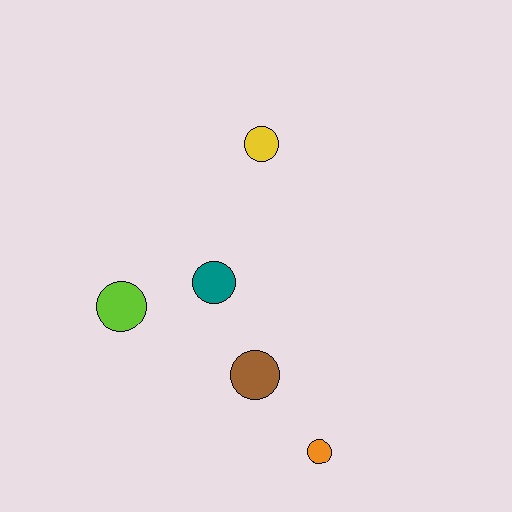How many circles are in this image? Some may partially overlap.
There are 5 circles.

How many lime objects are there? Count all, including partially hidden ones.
There is 1 lime object.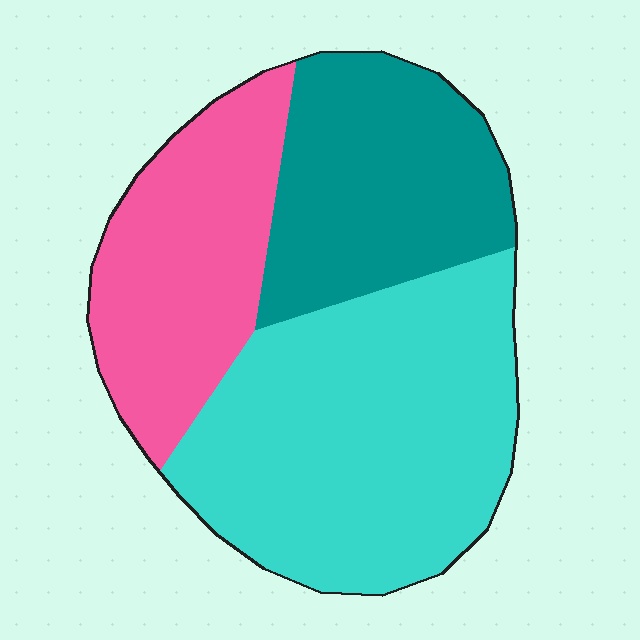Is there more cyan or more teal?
Cyan.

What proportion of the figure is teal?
Teal takes up about one quarter (1/4) of the figure.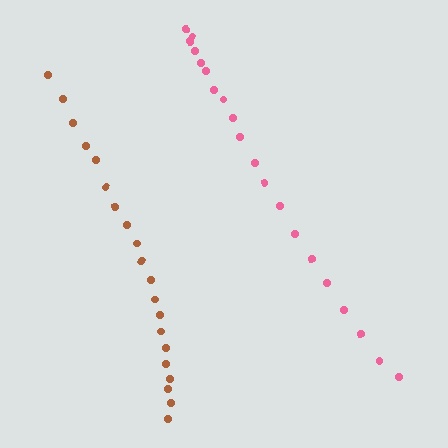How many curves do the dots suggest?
There are 2 distinct paths.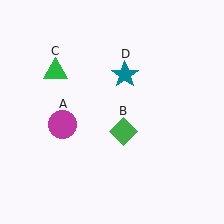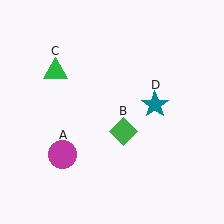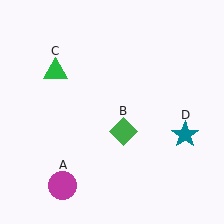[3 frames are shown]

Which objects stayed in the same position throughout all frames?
Green diamond (object B) and green triangle (object C) remained stationary.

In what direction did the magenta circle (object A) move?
The magenta circle (object A) moved down.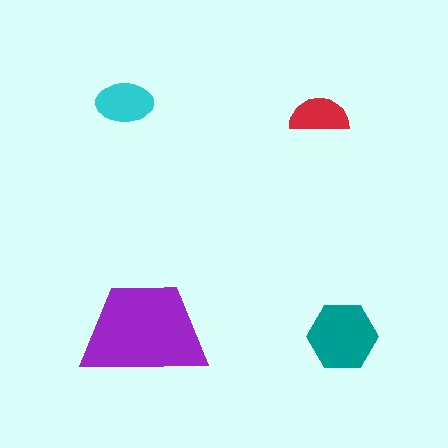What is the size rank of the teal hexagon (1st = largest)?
2nd.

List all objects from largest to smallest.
The purple trapezoid, the teal hexagon, the cyan ellipse, the red semicircle.